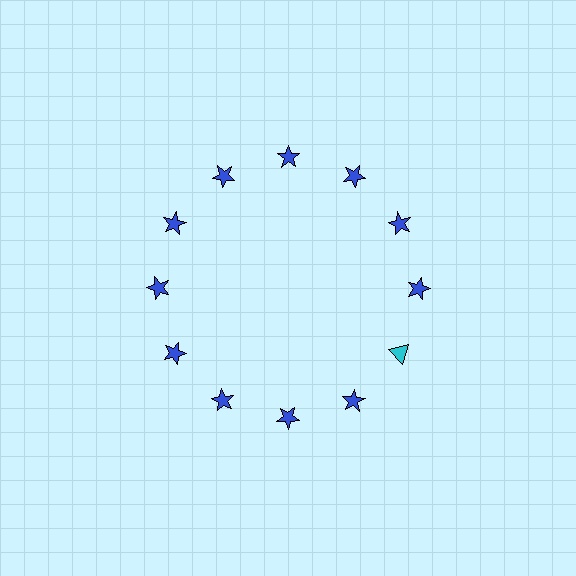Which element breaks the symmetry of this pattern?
The cyan triangle at roughly the 4 o'clock position breaks the symmetry. All other shapes are blue stars.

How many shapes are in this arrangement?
There are 12 shapes arranged in a ring pattern.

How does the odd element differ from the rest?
It differs in both color (cyan instead of blue) and shape (triangle instead of star).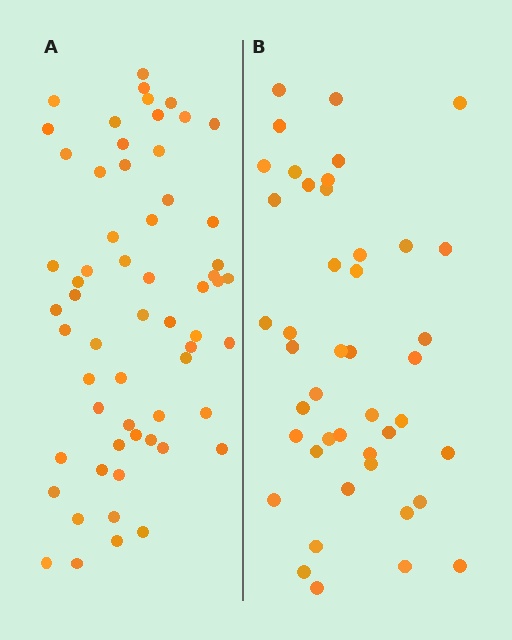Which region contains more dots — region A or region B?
Region A (the left region) has more dots.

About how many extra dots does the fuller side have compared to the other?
Region A has approximately 15 more dots than region B.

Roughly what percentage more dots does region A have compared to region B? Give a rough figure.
About 35% more.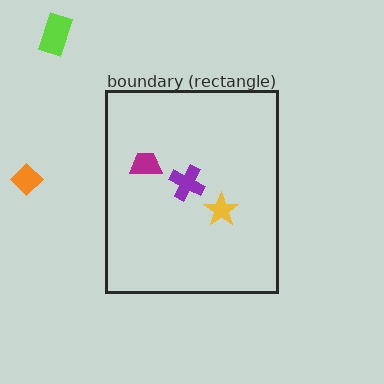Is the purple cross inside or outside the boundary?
Inside.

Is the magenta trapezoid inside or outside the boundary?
Inside.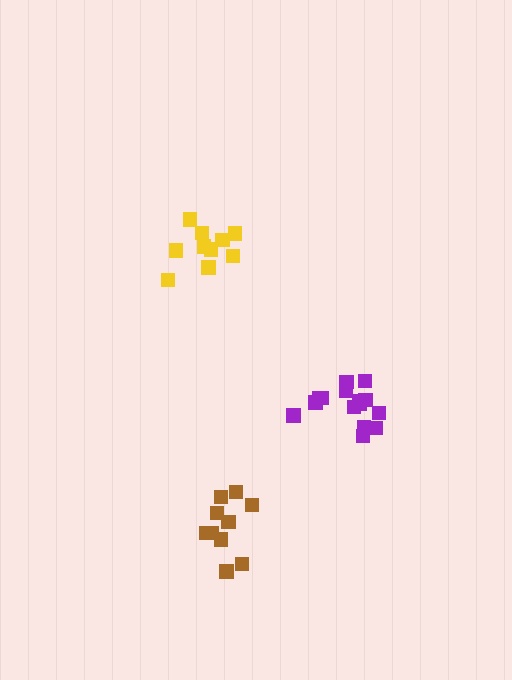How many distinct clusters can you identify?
There are 3 distinct clusters.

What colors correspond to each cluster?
The clusters are colored: brown, yellow, purple.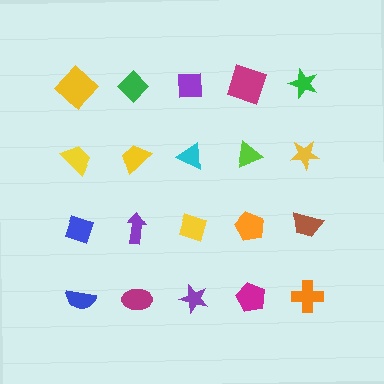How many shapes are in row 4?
5 shapes.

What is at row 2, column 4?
A lime triangle.